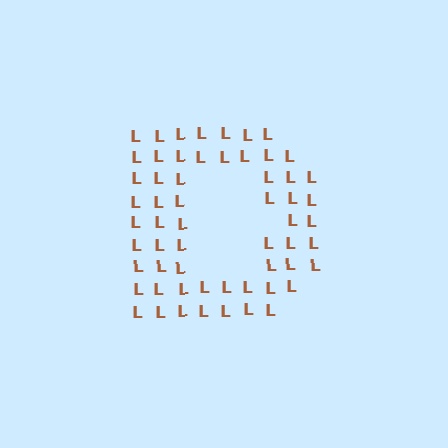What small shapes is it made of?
It is made of small letter L's.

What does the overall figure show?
The overall figure shows the letter D.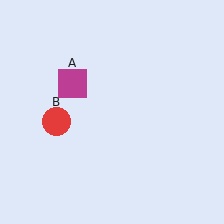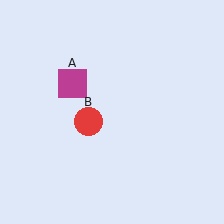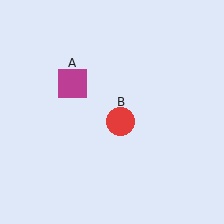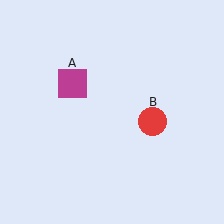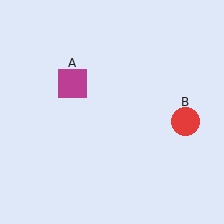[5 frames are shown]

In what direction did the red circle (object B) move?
The red circle (object B) moved right.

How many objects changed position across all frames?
1 object changed position: red circle (object B).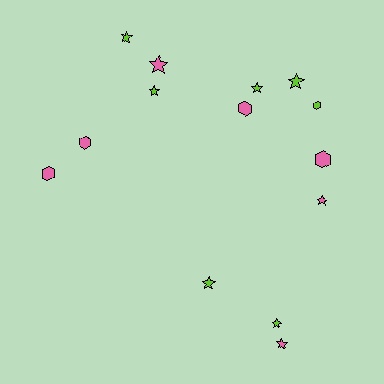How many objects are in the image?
There are 14 objects.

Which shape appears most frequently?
Star, with 9 objects.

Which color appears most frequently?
Lime, with 7 objects.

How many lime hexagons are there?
There is 1 lime hexagon.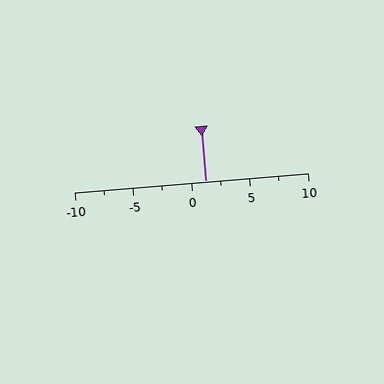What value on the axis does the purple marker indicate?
The marker indicates approximately 1.2.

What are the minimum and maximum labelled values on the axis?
The axis runs from -10 to 10.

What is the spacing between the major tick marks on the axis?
The major ticks are spaced 5 apart.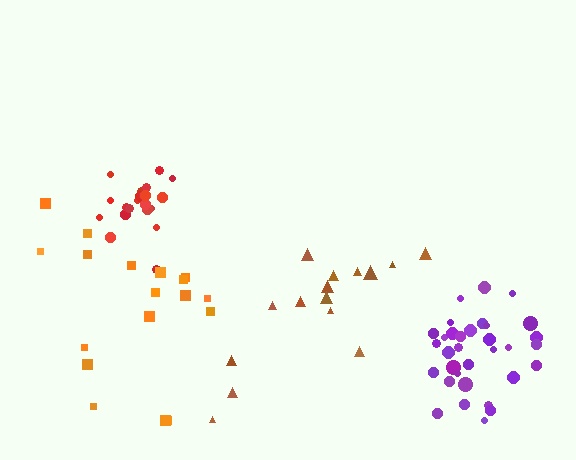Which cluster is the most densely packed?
Red.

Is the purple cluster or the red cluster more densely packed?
Red.